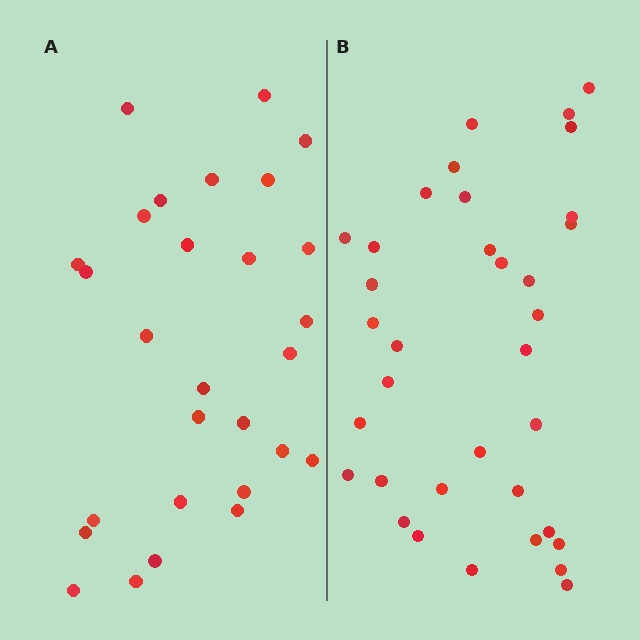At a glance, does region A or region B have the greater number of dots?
Region B (the right region) has more dots.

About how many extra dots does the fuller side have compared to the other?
Region B has roughly 8 or so more dots than region A.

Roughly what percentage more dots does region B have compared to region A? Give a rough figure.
About 25% more.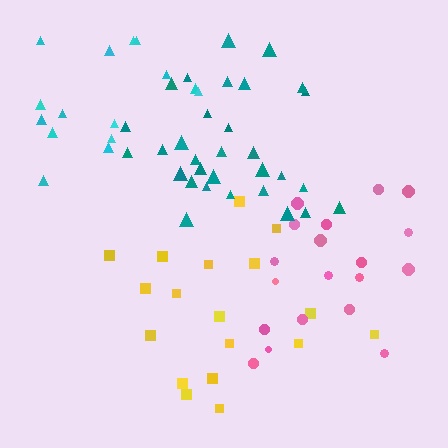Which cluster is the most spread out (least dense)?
Yellow.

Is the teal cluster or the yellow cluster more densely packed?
Teal.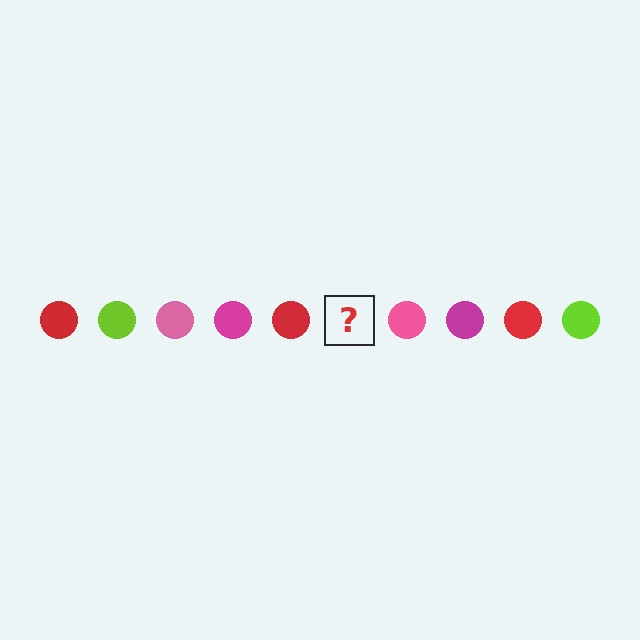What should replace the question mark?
The question mark should be replaced with a lime circle.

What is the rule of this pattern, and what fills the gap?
The rule is that the pattern cycles through red, lime, pink, magenta circles. The gap should be filled with a lime circle.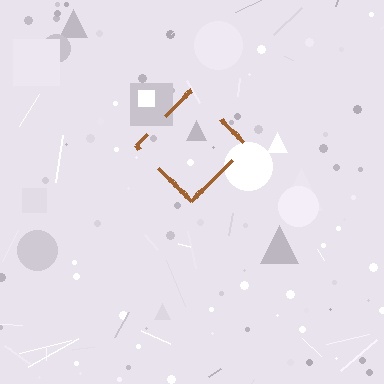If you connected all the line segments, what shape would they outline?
They would outline a diamond.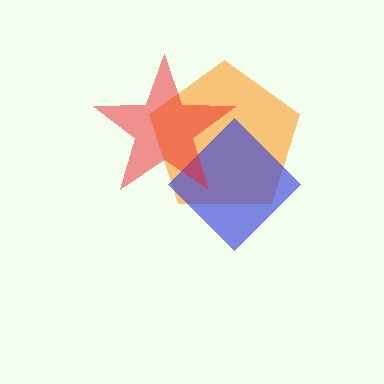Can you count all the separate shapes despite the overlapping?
Yes, there are 3 separate shapes.